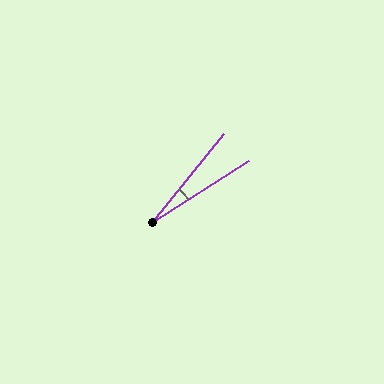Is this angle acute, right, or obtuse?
It is acute.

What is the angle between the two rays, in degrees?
Approximately 18 degrees.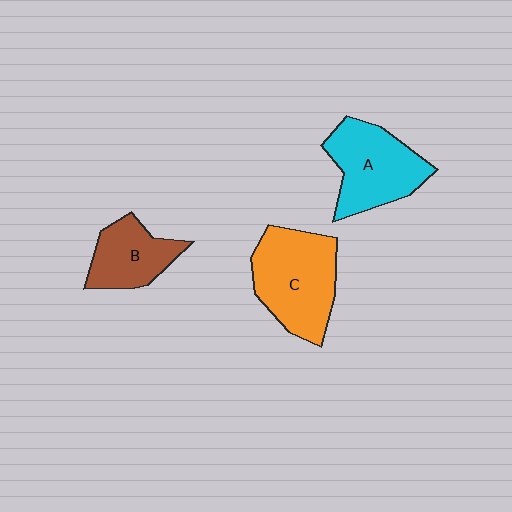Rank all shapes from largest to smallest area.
From largest to smallest: C (orange), A (cyan), B (brown).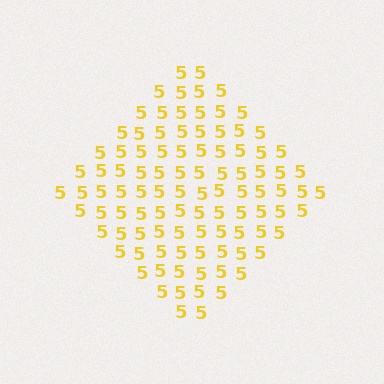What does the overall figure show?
The overall figure shows a diamond.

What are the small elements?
The small elements are digit 5's.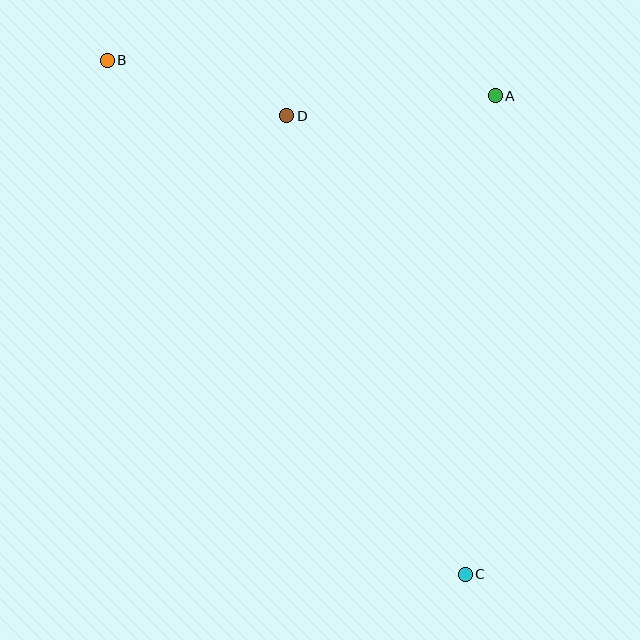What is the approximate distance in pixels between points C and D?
The distance between C and D is approximately 492 pixels.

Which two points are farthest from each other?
Points B and C are farthest from each other.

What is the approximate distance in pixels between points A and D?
The distance between A and D is approximately 209 pixels.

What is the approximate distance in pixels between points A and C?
The distance between A and C is approximately 479 pixels.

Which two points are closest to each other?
Points B and D are closest to each other.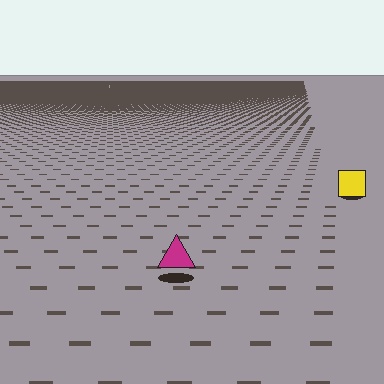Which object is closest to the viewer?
The magenta triangle is closest. The texture marks near it are larger and more spread out.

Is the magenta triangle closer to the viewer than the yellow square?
Yes. The magenta triangle is closer — you can tell from the texture gradient: the ground texture is coarser near it.